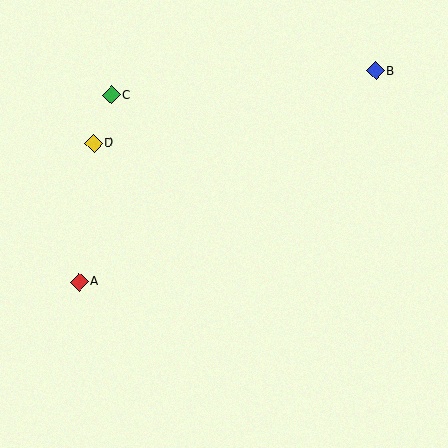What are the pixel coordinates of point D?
Point D is at (94, 143).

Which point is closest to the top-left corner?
Point C is closest to the top-left corner.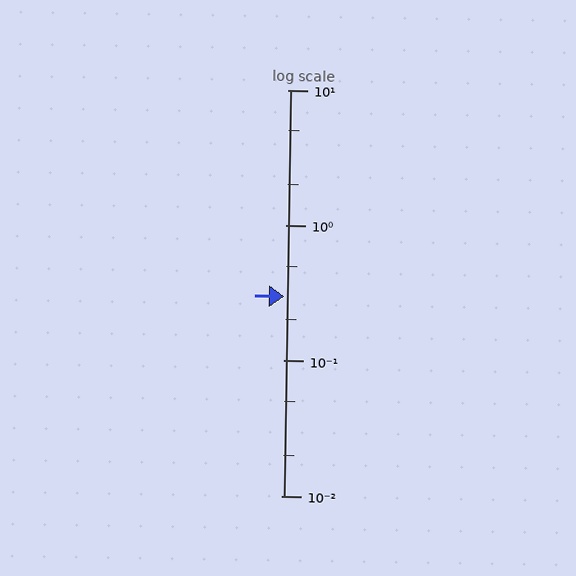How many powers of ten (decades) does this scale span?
The scale spans 3 decades, from 0.01 to 10.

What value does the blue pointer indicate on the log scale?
The pointer indicates approximately 0.3.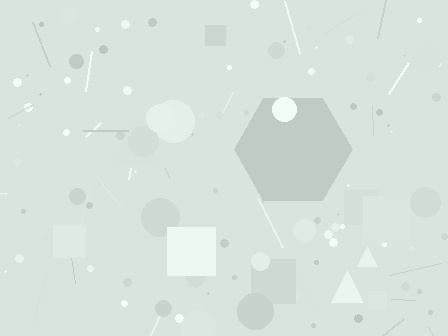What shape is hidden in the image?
A hexagon is hidden in the image.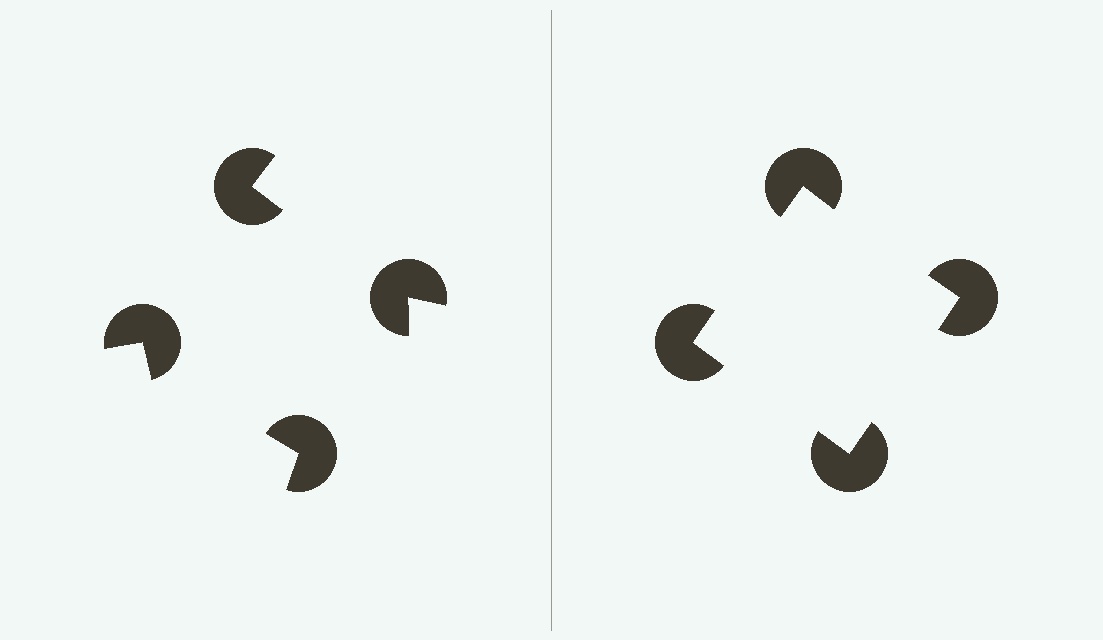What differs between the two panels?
The pac-man discs are positioned identically on both sides; only the wedge orientations differ. On the right they align to a square; on the left they are misaligned.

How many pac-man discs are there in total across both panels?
8 — 4 on each side.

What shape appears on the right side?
An illusory square.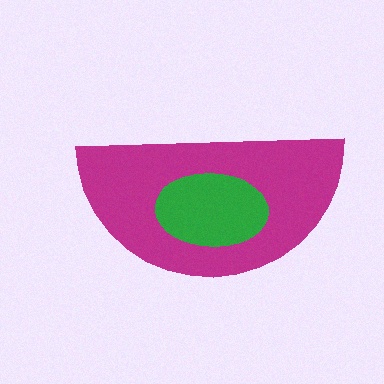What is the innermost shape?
The green ellipse.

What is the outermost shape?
The magenta semicircle.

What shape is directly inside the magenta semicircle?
The green ellipse.